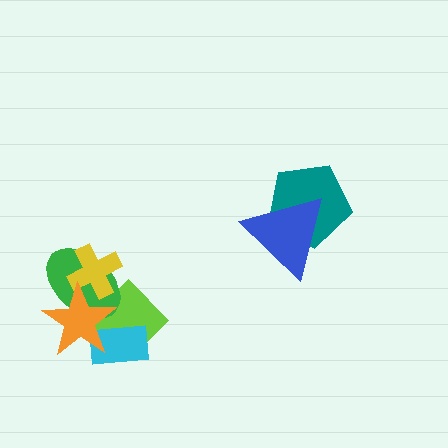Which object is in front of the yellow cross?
The orange star is in front of the yellow cross.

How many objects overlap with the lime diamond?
4 objects overlap with the lime diamond.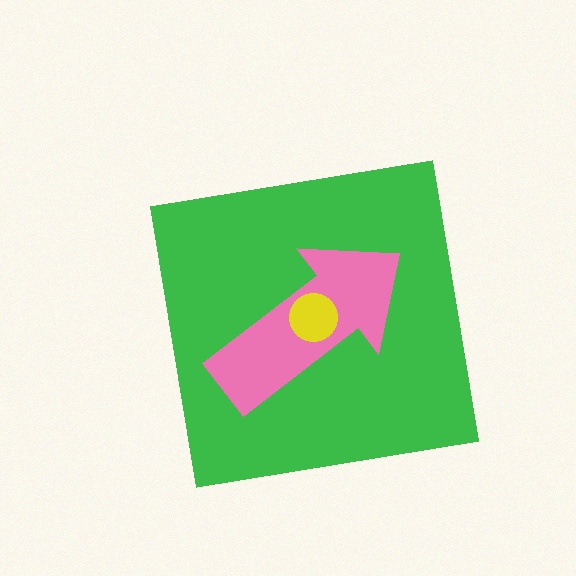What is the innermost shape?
The yellow circle.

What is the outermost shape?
The green square.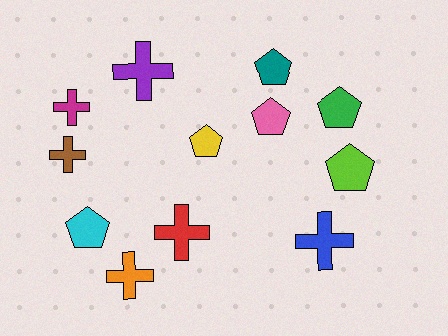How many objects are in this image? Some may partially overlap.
There are 12 objects.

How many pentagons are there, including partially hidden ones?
There are 6 pentagons.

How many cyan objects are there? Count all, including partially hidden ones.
There is 1 cyan object.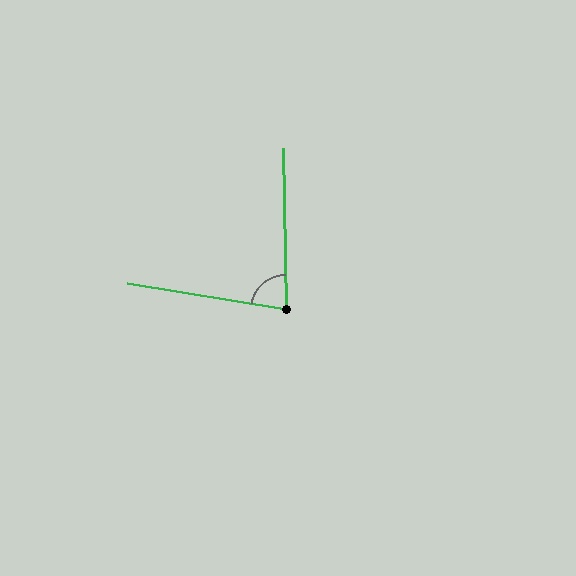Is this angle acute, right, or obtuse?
It is acute.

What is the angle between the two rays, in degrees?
Approximately 80 degrees.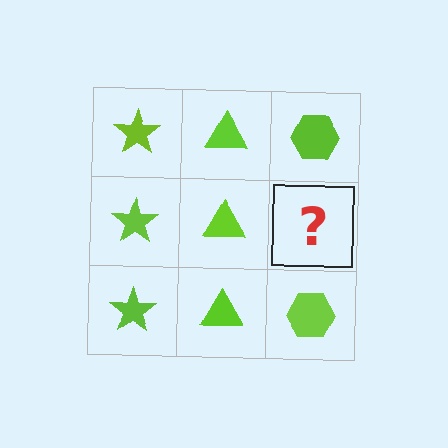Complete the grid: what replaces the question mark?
The question mark should be replaced with a lime hexagon.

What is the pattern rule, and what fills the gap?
The rule is that each column has a consistent shape. The gap should be filled with a lime hexagon.